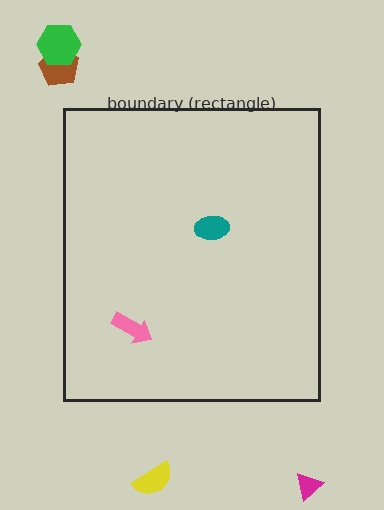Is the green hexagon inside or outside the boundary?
Outside.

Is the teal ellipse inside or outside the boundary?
Inside.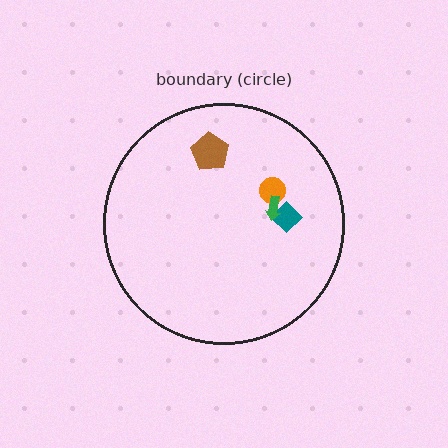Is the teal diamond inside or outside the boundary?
Inside.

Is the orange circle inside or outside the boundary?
Inside.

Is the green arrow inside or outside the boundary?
Inside.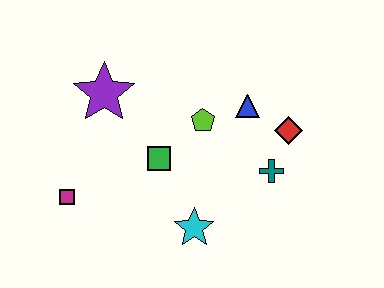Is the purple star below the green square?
No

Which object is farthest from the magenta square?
The red diamond is farthest from the magenta square.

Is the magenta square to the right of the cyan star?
No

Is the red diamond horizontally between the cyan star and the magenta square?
No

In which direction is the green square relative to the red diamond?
The green square is to the left of the red diamond.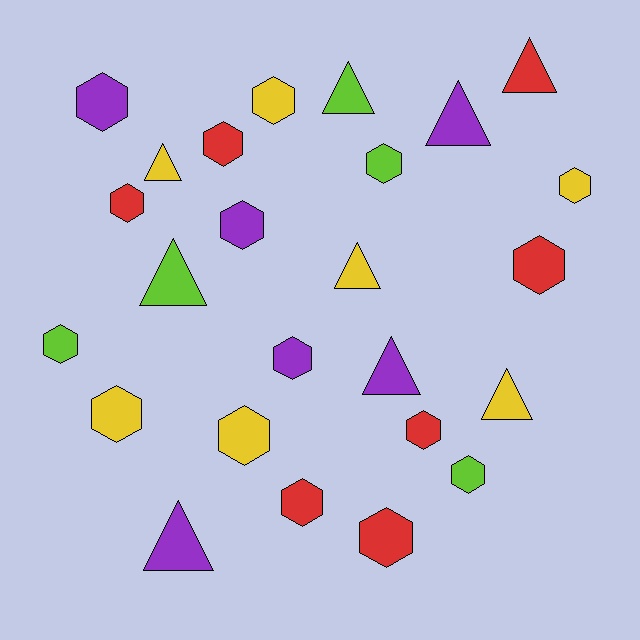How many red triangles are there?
There is 1 red triangle.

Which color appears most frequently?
Yellow, with 7 objects.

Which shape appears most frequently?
Hexagon, with 16 objects.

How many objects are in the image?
There are 25 objects.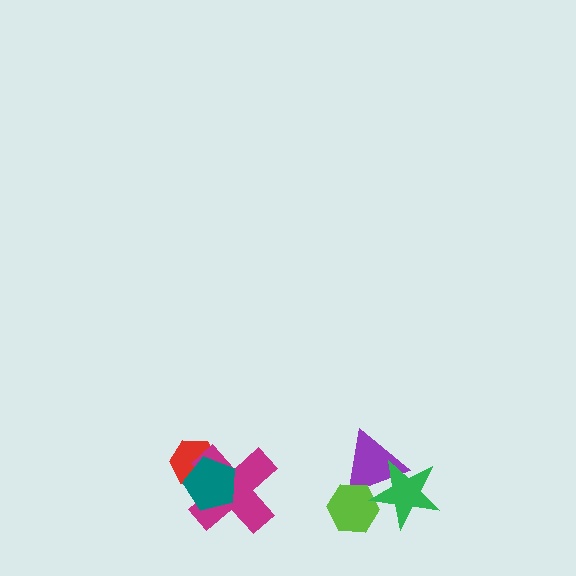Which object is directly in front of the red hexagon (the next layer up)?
The magenta cross is directly in front of the red hexagon.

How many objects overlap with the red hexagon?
2 objects overlap with the red hexagon.